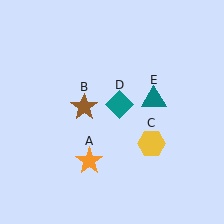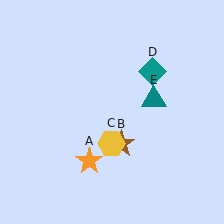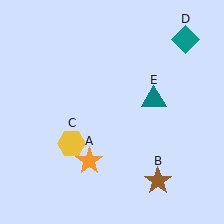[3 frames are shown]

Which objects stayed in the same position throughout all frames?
Orange star (object A) and teal triangle (object E) remained stationary.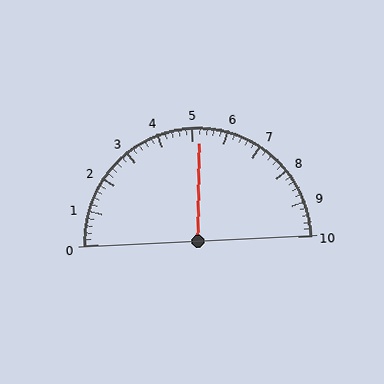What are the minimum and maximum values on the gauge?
The gauge ranges from 0 to 10.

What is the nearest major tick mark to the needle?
The nearest major tick mark is 5.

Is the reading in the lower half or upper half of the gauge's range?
The reading is in the upper half of the range (0 to 10).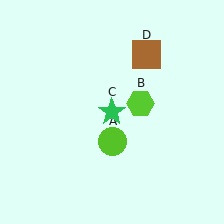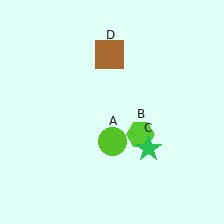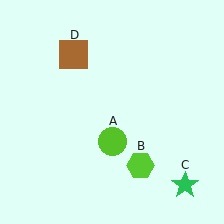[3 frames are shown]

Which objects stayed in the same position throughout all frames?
Lime circle (object A) remained stationary.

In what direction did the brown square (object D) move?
The brown square (object D) moved left.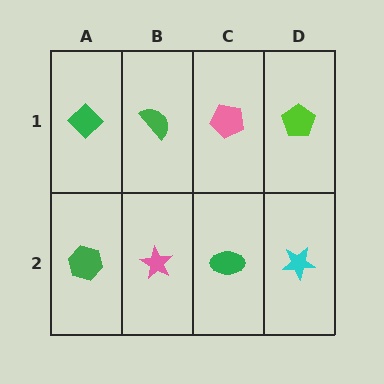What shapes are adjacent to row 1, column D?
A cyan star (row 2, column D), a pink pentagon (row 1, column C).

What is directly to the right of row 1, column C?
A lime pentagon.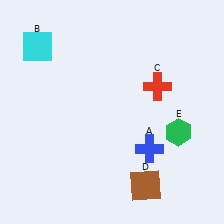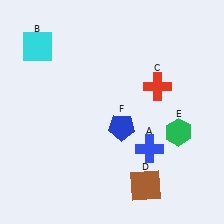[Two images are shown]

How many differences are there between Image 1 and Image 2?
There is 1 difference between the two images.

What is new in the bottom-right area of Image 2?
A blue pentagon (F) was added in the bottom-right area of Image 2.